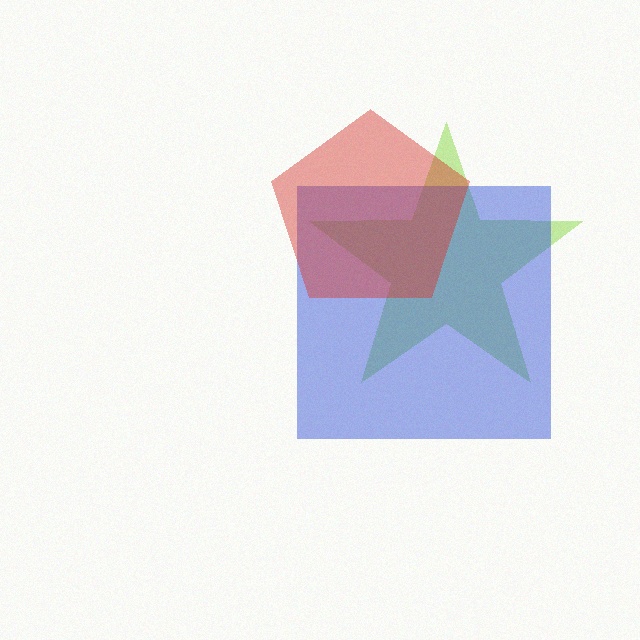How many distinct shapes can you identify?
There are 3 distinct shapes: a lime star, a blue square, a red pentagon.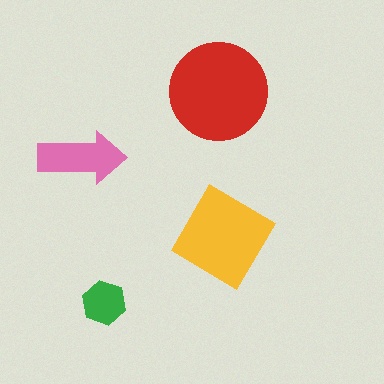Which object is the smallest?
The green hexagon.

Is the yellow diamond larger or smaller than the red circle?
Smaller.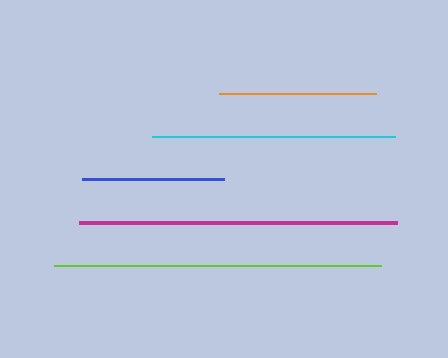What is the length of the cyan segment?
The cyan segment is approximately 243 pixels long.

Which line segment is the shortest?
The blue line is the shortest at approximately 141 pixels.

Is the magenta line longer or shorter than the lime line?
The lime line is longer than the magenta line.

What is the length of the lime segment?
The lime segment is approximately 327 pixels long.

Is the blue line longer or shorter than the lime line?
The lime line is longer than the blue line.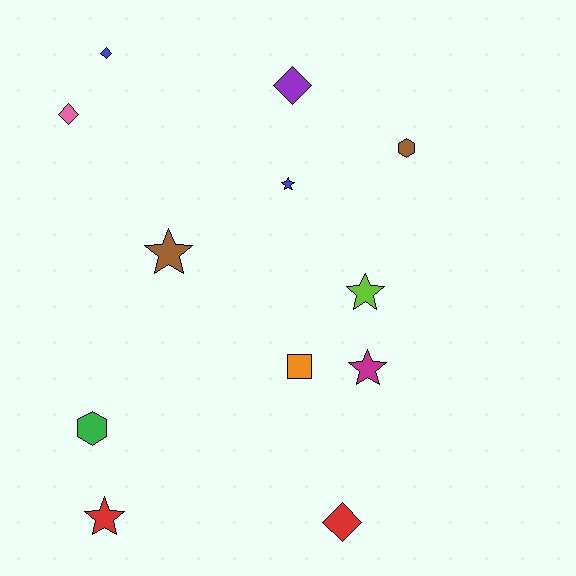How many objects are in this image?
There are 12 objects.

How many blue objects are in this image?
There are 2 blue objects.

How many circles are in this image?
There are no circles.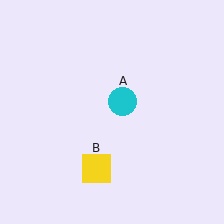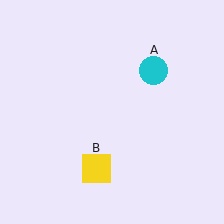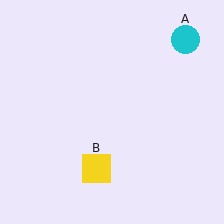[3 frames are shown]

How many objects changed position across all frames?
1 object changed position: cyan circle (object A).